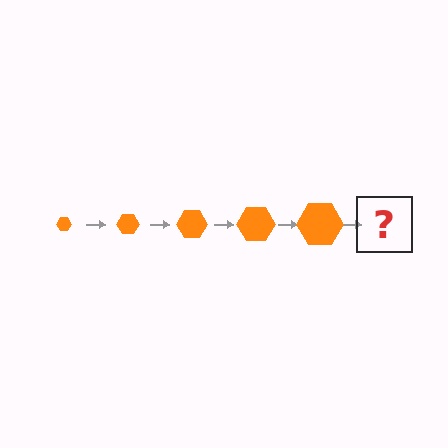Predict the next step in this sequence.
The next step is an orange hexagon, larger than the previous one.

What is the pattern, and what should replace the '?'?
The pattern is that the hexagon gets progressively larger each step. The '?' should be an orange hexagon, larger than the previous one.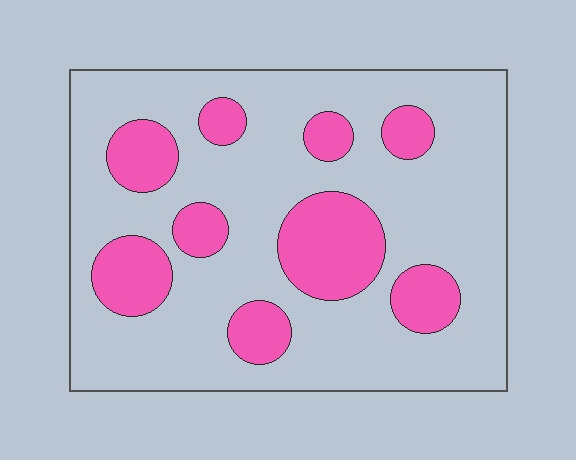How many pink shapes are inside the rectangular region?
9.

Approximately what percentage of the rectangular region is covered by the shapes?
Approximately 25%.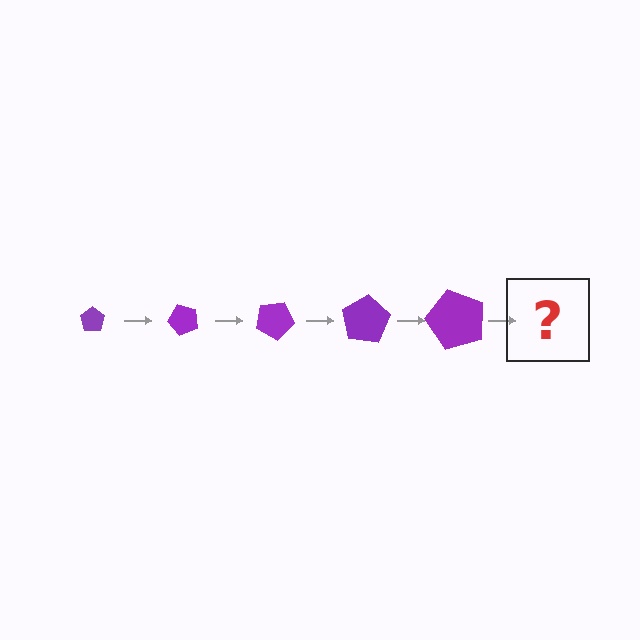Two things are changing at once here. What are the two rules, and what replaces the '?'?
The two rules are that the pentagon grows larger each step and it rotates 50 degrees each step. The '?' should be a pentagon, larger than the previous one and rotated 250 degrees from the start.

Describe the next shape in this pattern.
It should be a pentagon, larger than the previous one and rotated 250 degrees from the start.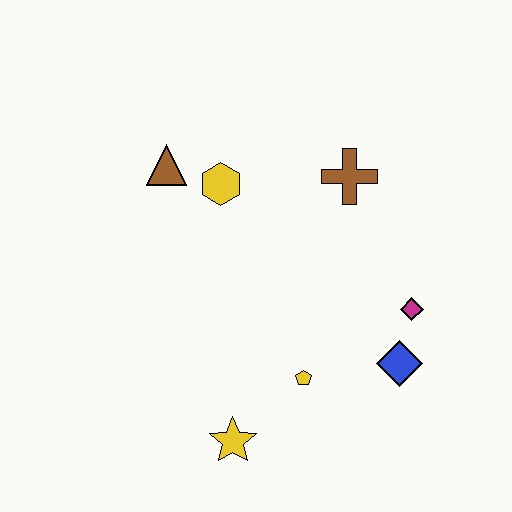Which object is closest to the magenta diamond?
The blue diamond is closest to the magenta diamond.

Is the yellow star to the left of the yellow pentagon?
Yes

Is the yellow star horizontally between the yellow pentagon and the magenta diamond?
No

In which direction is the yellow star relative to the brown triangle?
The yellow star is below the brown triangle.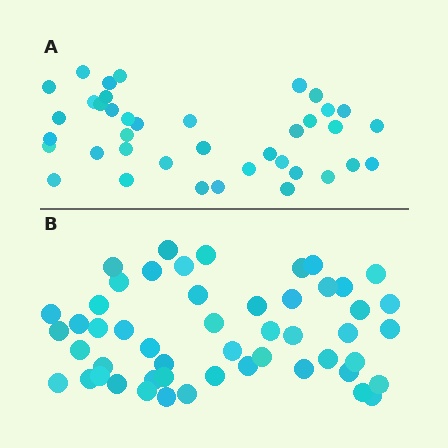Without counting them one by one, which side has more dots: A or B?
Region B (the bottom region) has more dots.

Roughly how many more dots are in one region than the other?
Region B has roughly 12 or so more dots than region A.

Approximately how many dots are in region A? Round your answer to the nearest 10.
About 40 dots. (The exact count is 39, which rounds to 40.)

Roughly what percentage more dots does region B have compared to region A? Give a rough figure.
About 30% more.